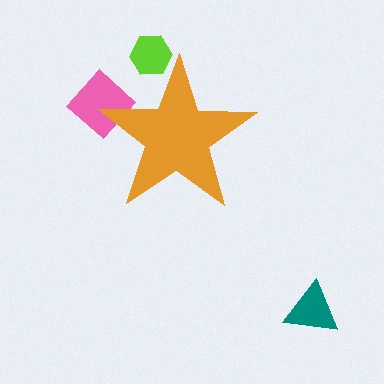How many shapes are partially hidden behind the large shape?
2 shapes are partially hidden.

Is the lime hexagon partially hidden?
Yes, the lime hexagon is partially hidden behind the orange star.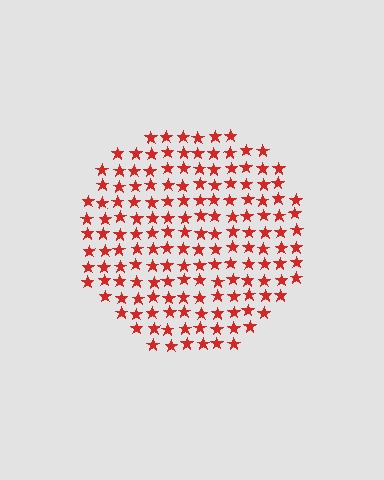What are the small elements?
The small elements are stars.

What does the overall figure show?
The overall figure shows a circle.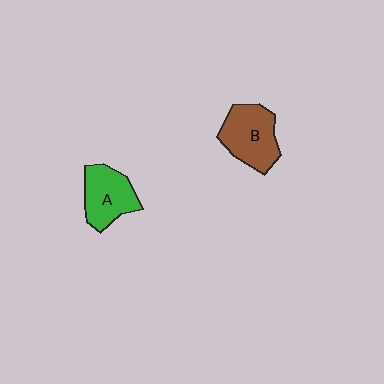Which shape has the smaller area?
Shape A (green).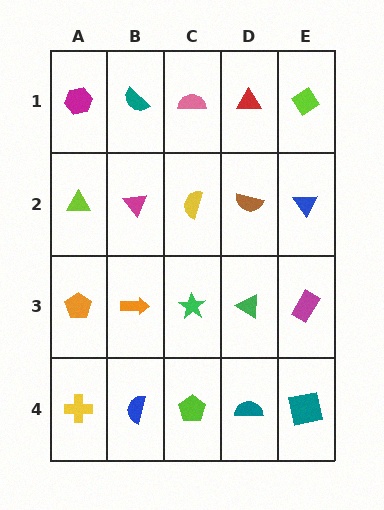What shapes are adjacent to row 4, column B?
An orange arrow (row 3, column B), a yellow cross (row 4, column A), a lime pentagon (row 4, column C).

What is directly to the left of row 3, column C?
An orange arrow.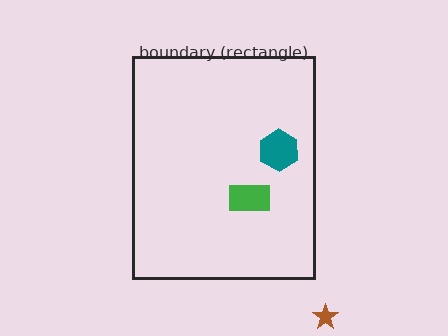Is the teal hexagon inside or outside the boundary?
Inside.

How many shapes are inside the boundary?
2 inside, 1 outside.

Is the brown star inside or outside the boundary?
Outside.